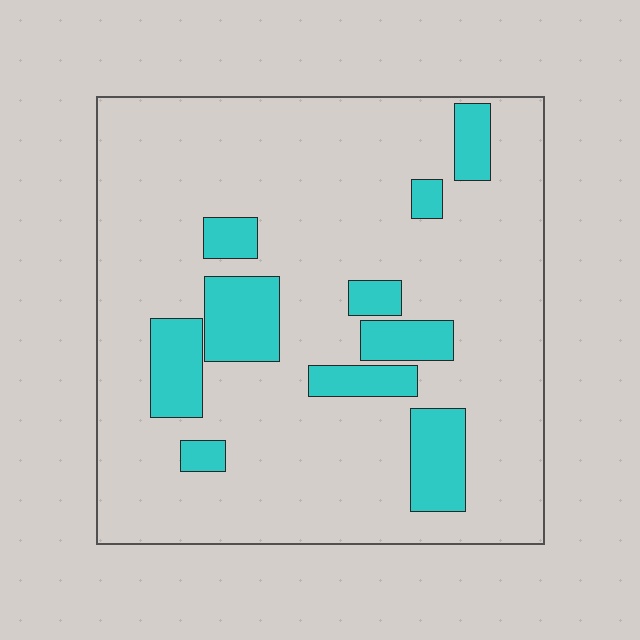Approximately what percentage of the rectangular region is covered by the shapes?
Approximately 15%.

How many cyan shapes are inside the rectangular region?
10.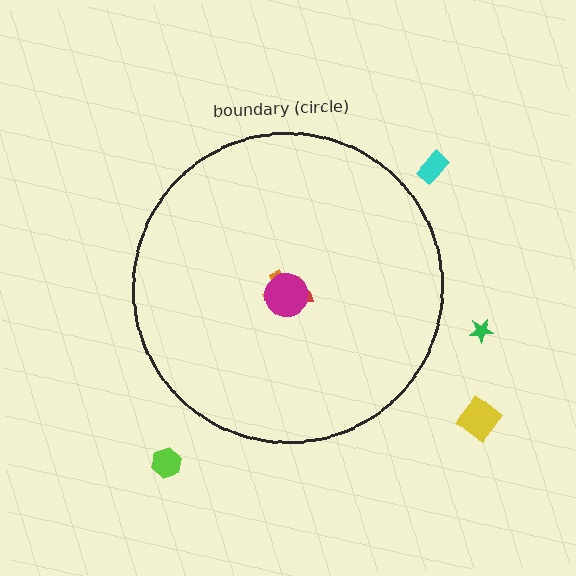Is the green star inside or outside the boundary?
Outside.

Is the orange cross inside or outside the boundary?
Inside.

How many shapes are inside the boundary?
3 inside, 4 outside.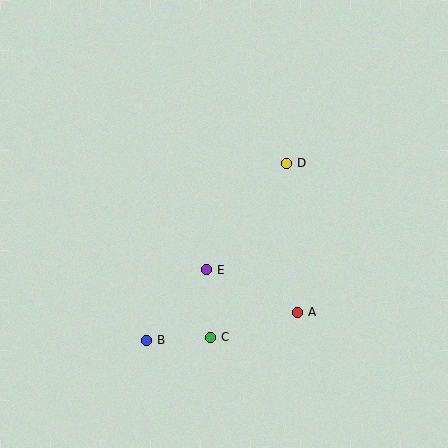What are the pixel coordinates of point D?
Point D is at (286, 163).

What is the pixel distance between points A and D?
The distance between A and D is 149 pixels.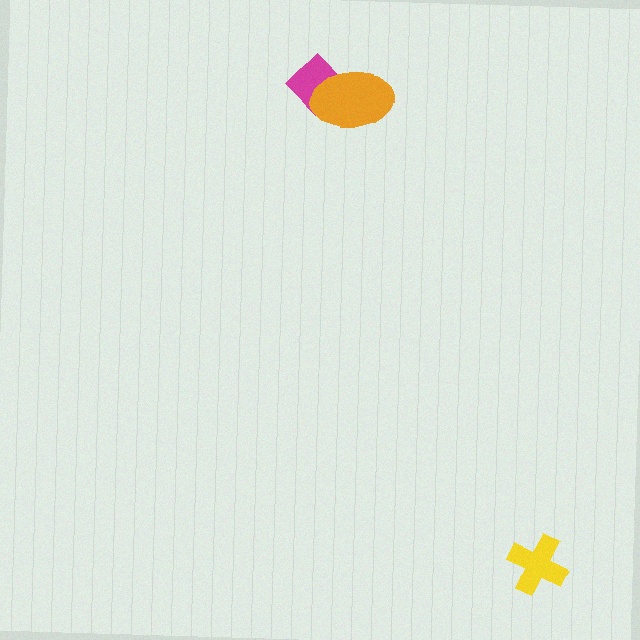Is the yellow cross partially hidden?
No, no other shape covers it.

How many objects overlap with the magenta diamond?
1 object overlaps with the magenta diamond.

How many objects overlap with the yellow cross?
0 objects overlap with the yellow cross.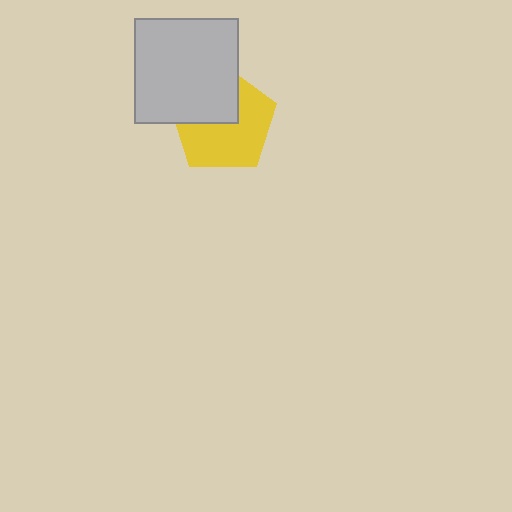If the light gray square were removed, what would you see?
You would see the complete yellow pentagon.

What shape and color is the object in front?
The object in front is a light gray square.